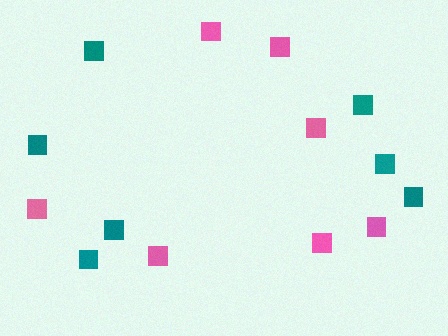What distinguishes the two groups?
There are 2 groups: one group of teal squares (7) and one group of pink squares (7).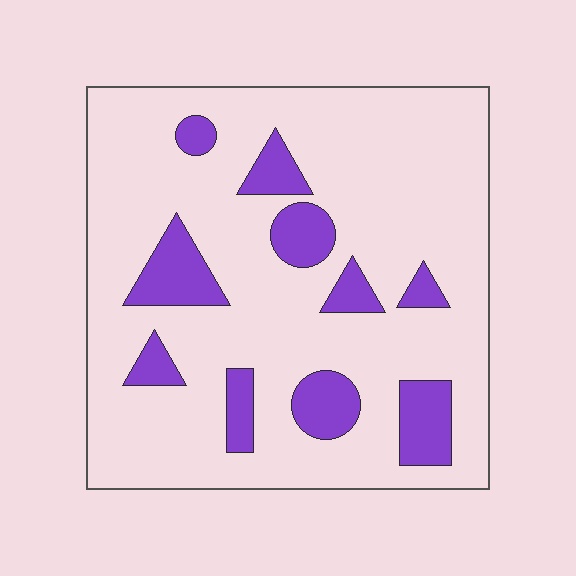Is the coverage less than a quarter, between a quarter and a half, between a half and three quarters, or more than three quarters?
Less than a quarter.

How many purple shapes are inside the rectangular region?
10.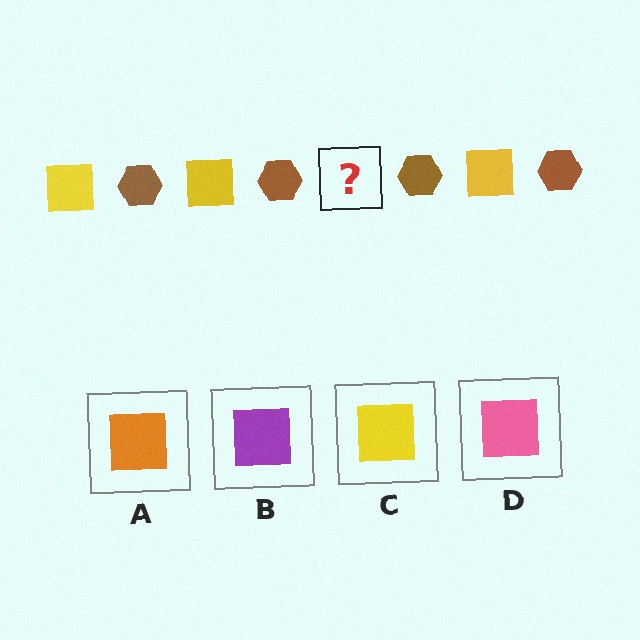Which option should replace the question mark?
Option C.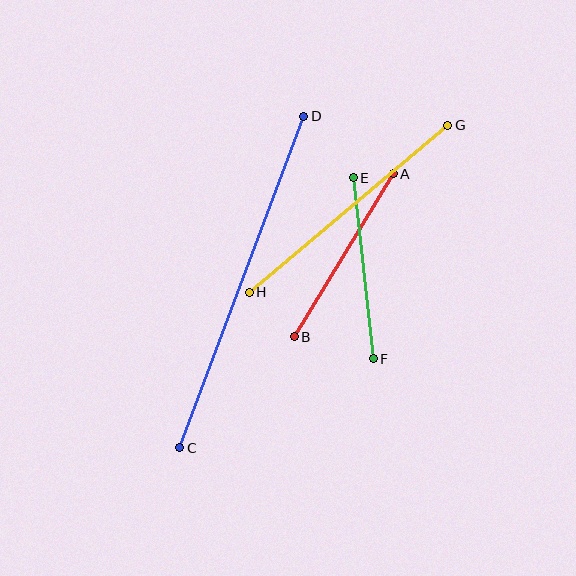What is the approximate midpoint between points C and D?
The midpoint is at approximately (242, 282) pixels.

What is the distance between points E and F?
The distance is approximately 182 pixels.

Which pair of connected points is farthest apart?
Points C and D are farthest apart.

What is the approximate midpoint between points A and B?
The midpoint is at approximately (344, 255) pixels.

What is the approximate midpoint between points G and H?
The midpoint is at approximately (348, 209) pixels.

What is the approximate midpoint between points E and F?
The midpoint is at approximately (363, 268) pixels.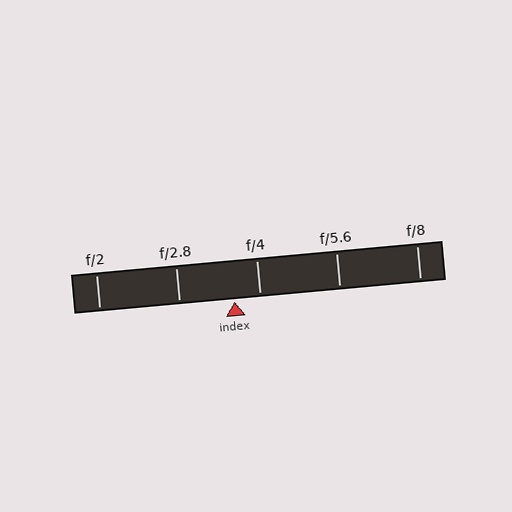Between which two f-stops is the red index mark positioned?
The index mark is between f/2.8 and f/4.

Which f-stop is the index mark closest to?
The index mark is closest to f/4.